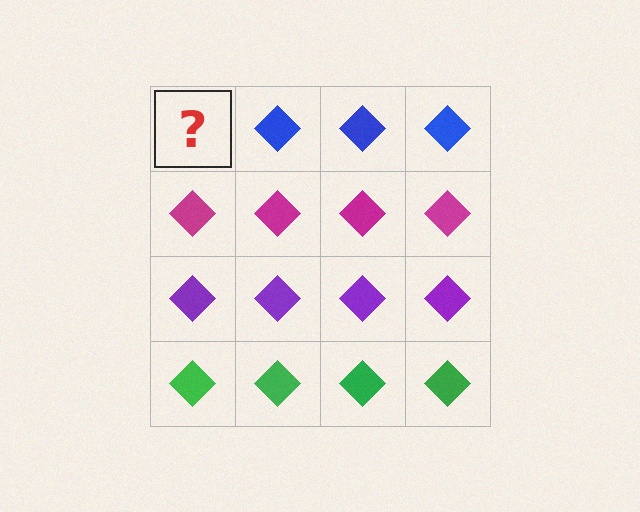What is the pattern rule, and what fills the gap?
The rule is that each row has a consistent color. The gap should be filled with a blue diamond.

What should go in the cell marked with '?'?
The missing cell should contain a blue diamond.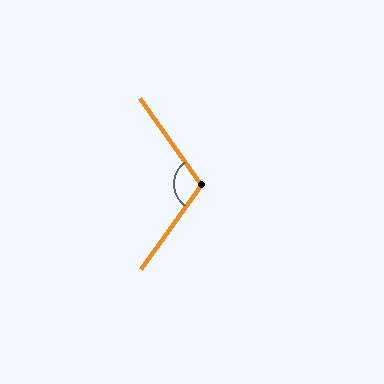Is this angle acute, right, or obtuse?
It is obtuse.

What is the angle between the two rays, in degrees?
Approximately 108 degrees.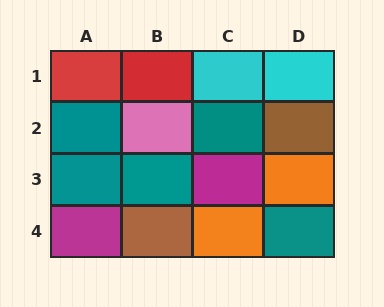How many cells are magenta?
2 cells are magenta.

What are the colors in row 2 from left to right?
Teal, pink, teal, brown.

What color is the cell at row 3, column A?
Teal.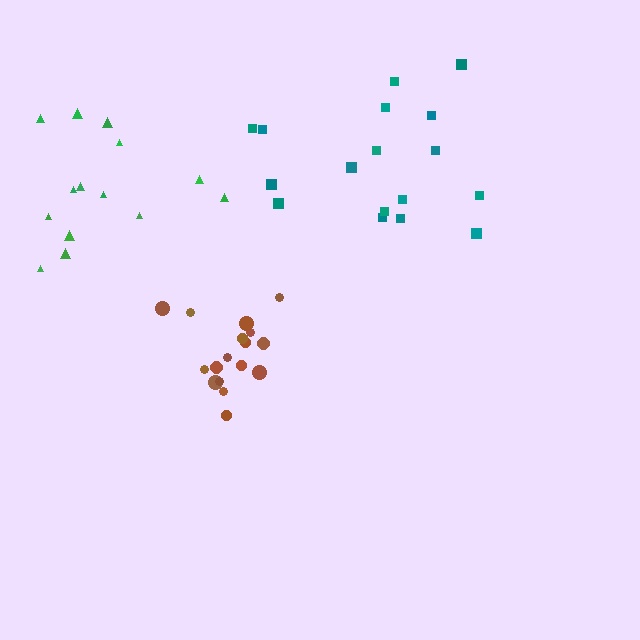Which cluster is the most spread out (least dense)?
Green.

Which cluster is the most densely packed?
Brown.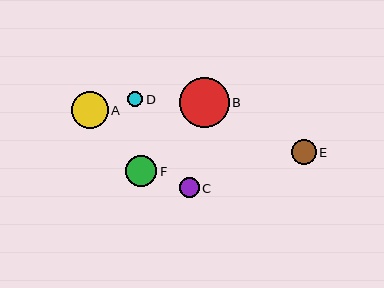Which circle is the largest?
Circle B is the largest with a size of approximately 50 pixels.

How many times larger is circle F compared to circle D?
Circle F is approximately 2.0 times the size of circle D.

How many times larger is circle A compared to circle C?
Circle A is approximately 1.8 times the size of circle C.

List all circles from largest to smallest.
From largest to smallest: B, A, F, E, C, D.